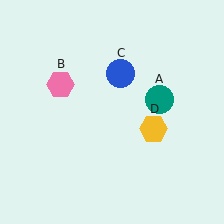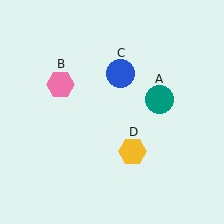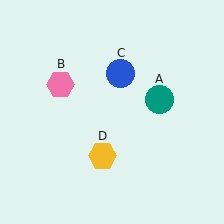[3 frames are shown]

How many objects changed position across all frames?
1 object changed position: yellow hexagon (object D).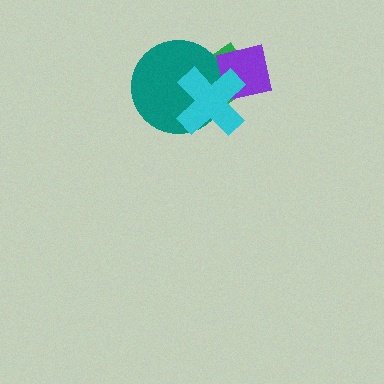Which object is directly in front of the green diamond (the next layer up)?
The teal circle is directly in front of the green diamond.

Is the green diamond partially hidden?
Yes, it is partially covered by another shape.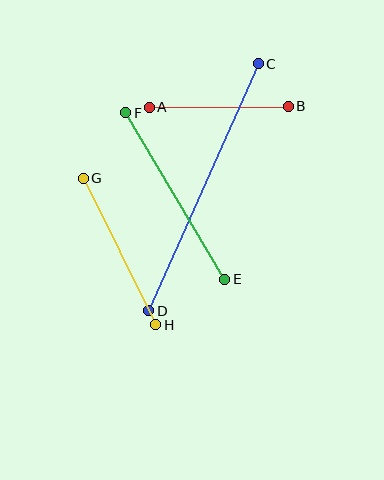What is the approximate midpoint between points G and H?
The midpoint is at approximately (119, 252) pixels.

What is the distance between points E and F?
The distance is approximately 194 pixels.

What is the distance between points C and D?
The distance is approximately 270 pixels.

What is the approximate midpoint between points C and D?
The midpoint is at approximately (204, 187) pixels.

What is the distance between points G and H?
The distance is approximately 163 pixels.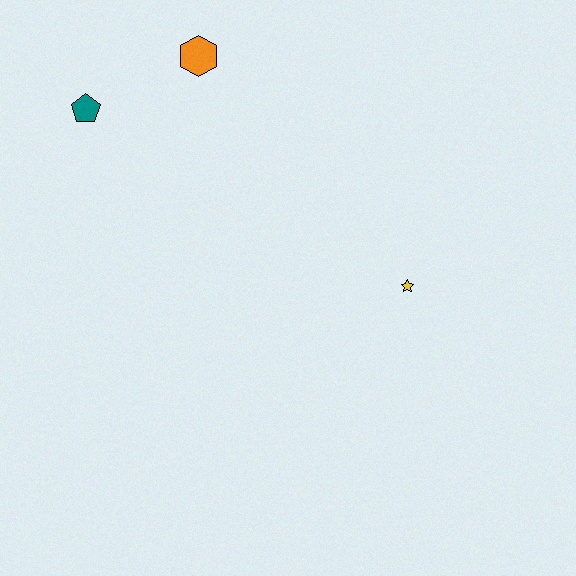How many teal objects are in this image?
There is 1 teal object.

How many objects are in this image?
There are 3 objects.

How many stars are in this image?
There is 1 star.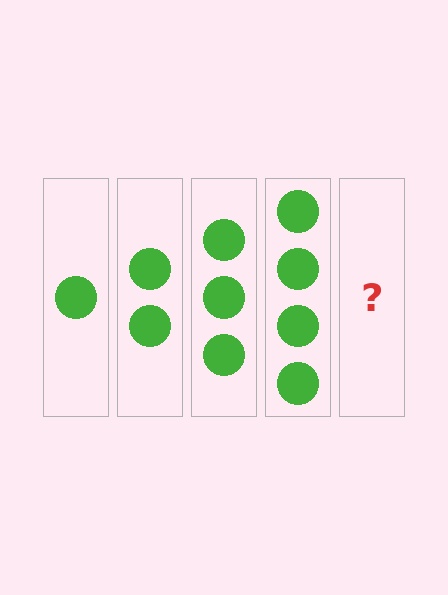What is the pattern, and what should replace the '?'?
The pattern is that each step adds one more circle. The '?' should be 5 circles.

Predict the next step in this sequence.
The next step is 5 circles.